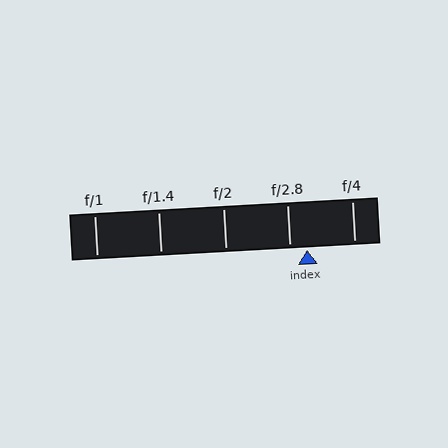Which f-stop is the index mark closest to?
The index mark is closest to f/2.8.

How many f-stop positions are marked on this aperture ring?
There are 5 f-stop positions marked.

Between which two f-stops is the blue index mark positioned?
The index mark is between f/2.8 and f/4.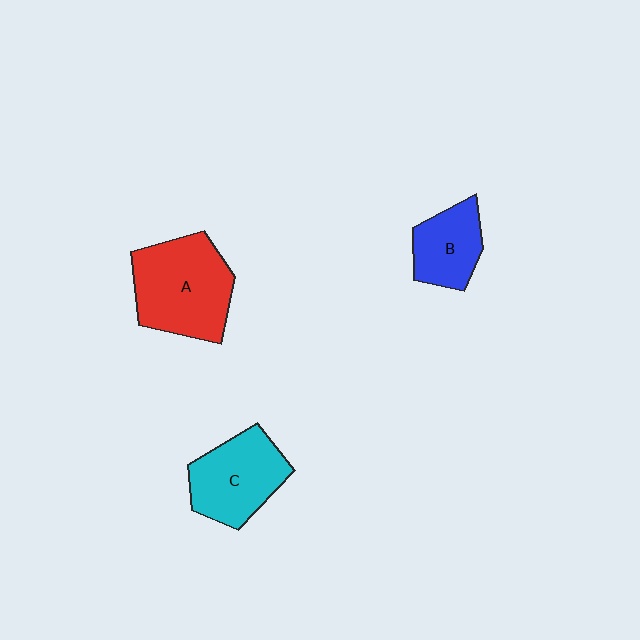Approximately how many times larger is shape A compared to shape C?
Approximately 1.3 times.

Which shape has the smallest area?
Shape B (blue).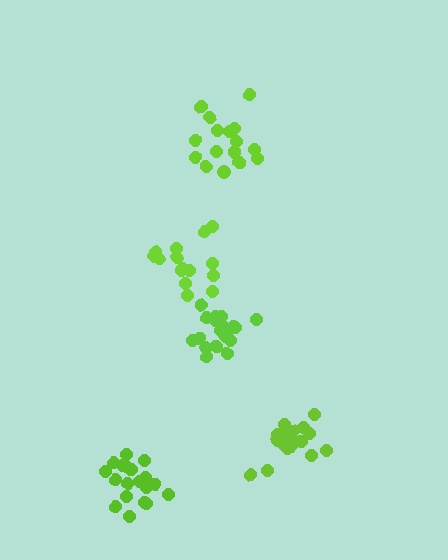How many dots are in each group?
Group 1: 20 dots, Group 2: 16 dots, Group 3: 18 dots, Group 4: 17 dots, Group 5: 20 dots (91 total).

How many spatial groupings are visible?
There are 5 spatial groupings.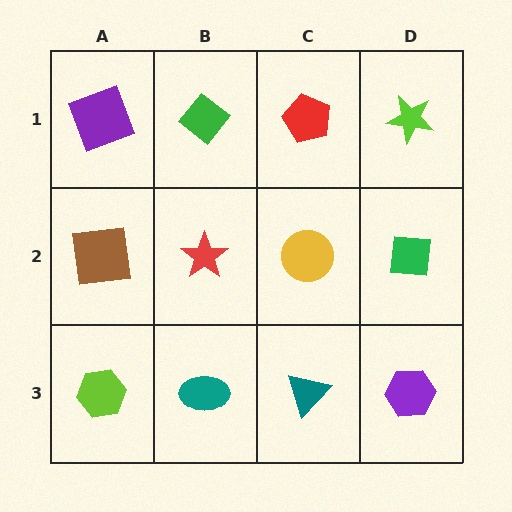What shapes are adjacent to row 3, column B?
A red star (row 2, column B), a lime hexagon (row 3, column A), a teal triangle (row 3, column C).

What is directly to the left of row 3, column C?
A teal ellipse.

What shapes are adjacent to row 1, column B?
A red star (row 2, column B), a purple square (row 1, column A), a red pentagon (row 1, column C).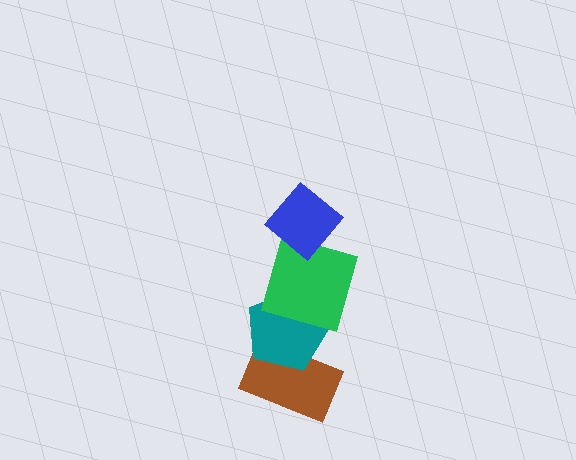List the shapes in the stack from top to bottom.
From top to bottom: the blue diamond, the green square, the teal pentagon, the brown rectangle.